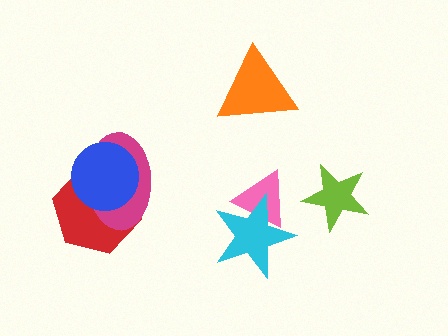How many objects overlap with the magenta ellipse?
2 objects overlap with the magenta ellipse.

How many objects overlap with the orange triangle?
0 objects overlap with the orange triangle.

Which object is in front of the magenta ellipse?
The blue circle is in front of the magenta ellipse.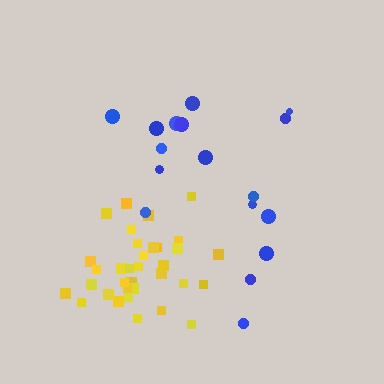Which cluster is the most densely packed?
Yellow.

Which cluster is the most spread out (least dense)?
Blue.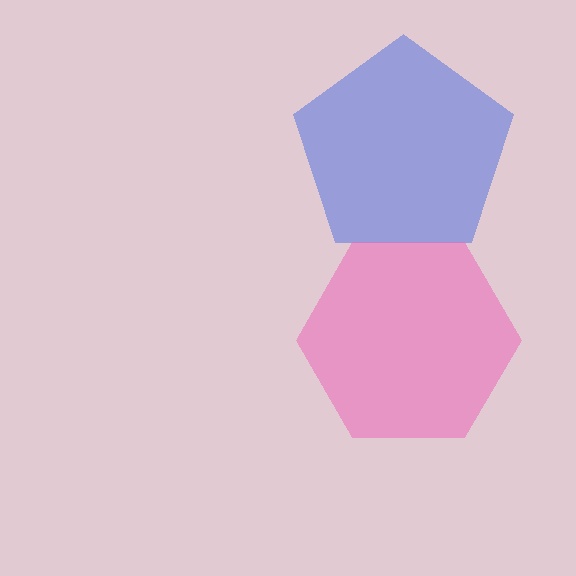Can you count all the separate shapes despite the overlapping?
Yes, there are 2 separate shapes.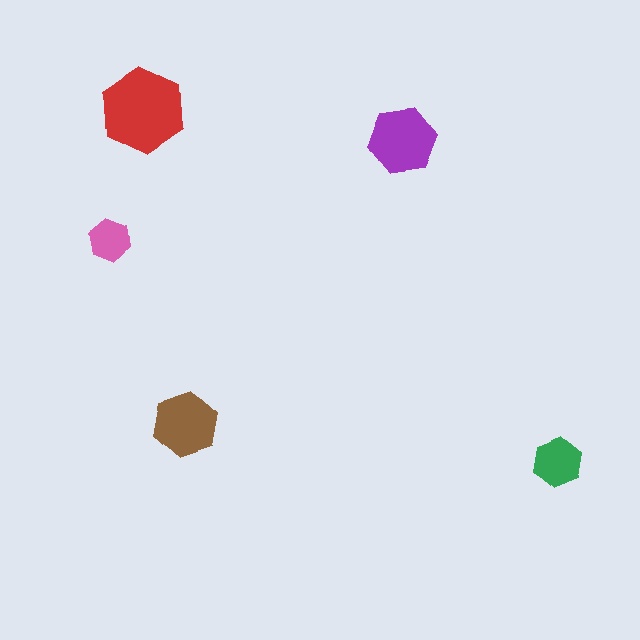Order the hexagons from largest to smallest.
the red one, the purple one, the brown one, the green one, the pink one.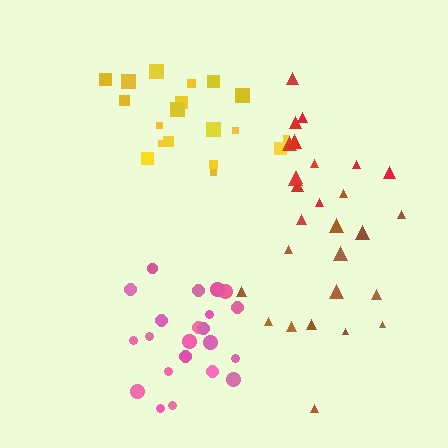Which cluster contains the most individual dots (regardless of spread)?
Pink (22).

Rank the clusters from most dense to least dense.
pink, red, yellow, brown.